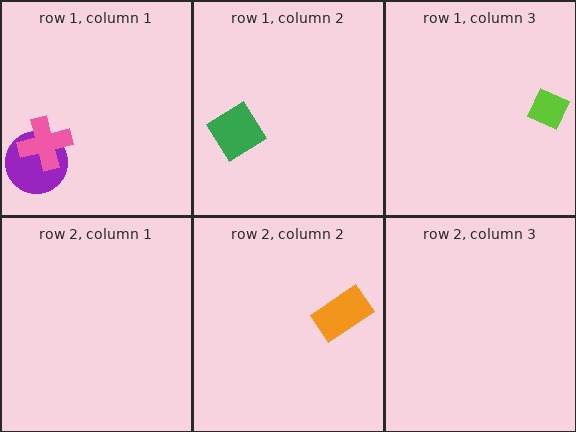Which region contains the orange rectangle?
The row 2, column 2 region.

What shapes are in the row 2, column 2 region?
The orange rectangle.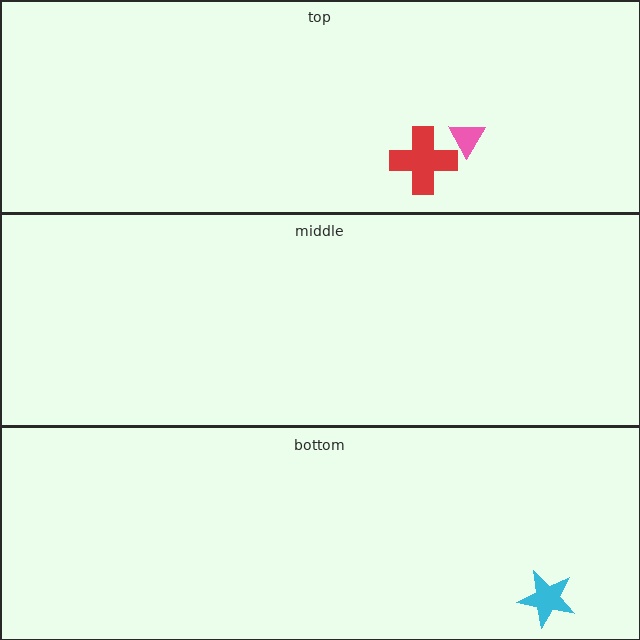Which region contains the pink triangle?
The top region.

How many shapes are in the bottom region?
1.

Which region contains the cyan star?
The bottom region.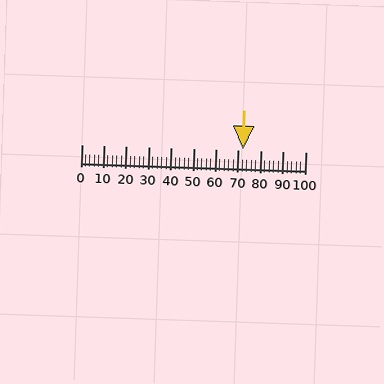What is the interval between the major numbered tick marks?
The major tick marks are spaced 10 units apart.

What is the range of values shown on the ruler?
The ruler shows values from 0 to 100.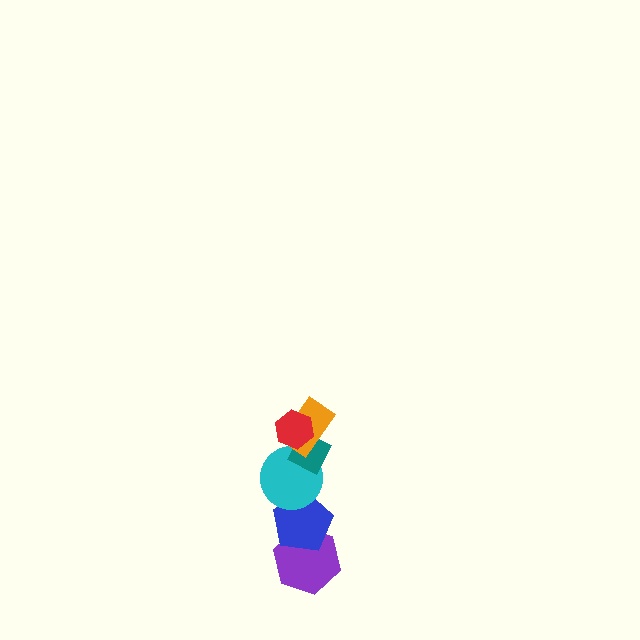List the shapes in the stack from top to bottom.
From top to bottom: the red hexagon, the orange rectangle, the teal diamond, the cyan circle, the blue pentagon, the purple hexagon.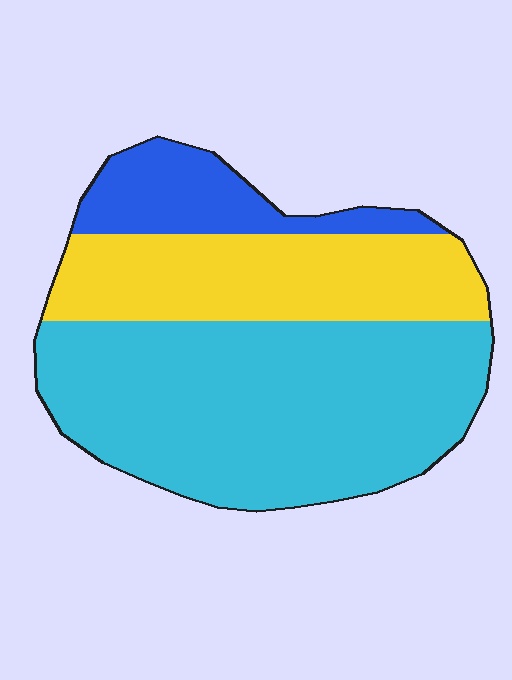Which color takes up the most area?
Cyan, at roughly 55%.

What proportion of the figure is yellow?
Yellow covers about 30% of the figure.